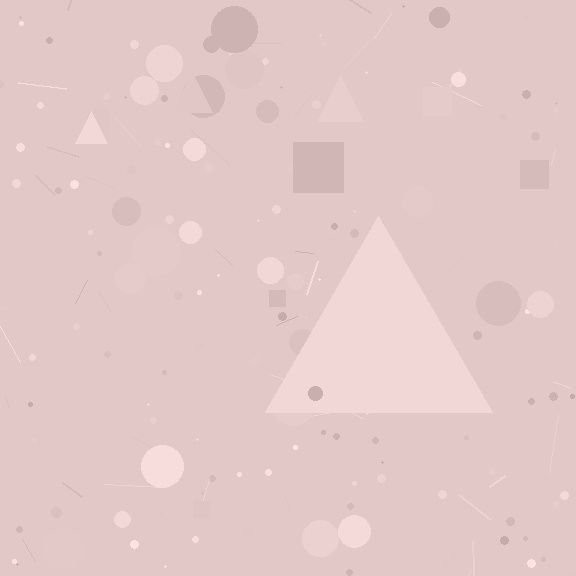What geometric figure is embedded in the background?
A triangle is embedded in the background.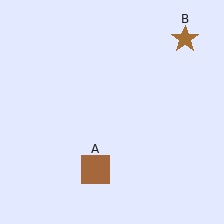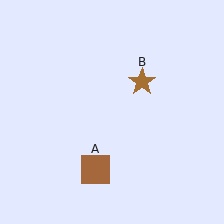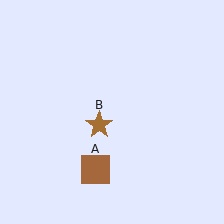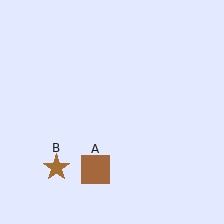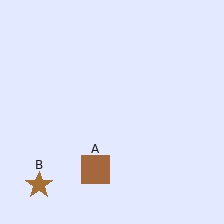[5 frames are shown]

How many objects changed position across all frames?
1 object changed position: brown star (object B).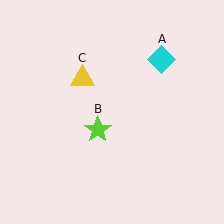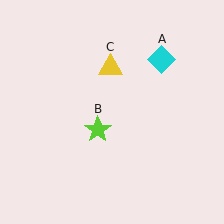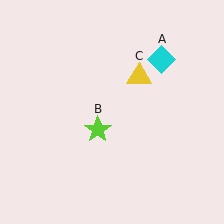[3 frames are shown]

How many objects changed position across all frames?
1 object changed position: yellow triangle (object C).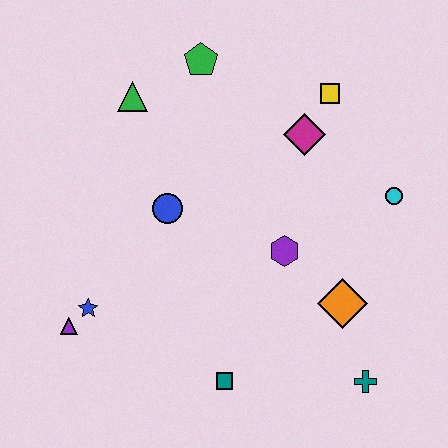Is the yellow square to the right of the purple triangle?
Yes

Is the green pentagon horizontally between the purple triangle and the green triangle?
No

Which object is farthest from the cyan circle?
The purple triangle is farthest from the cyan circle.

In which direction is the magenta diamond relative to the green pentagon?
The magenta diamond is to the right of the green pentagon.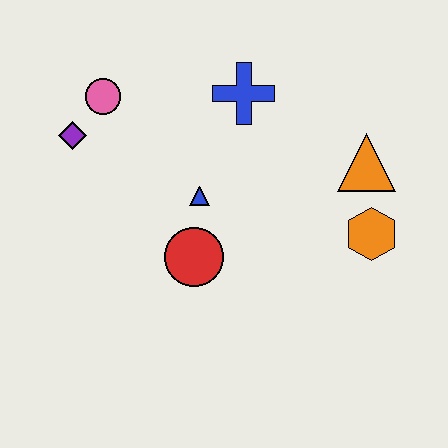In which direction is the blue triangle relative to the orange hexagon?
The blue triangle is to the left of the orange hexagon.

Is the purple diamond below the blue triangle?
No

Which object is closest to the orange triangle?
The orange hexagon is closest to the orange triangle.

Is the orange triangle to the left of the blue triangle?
No